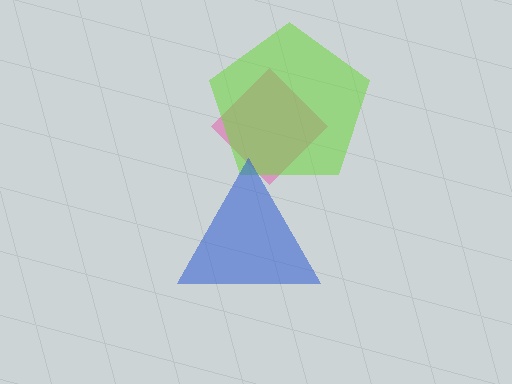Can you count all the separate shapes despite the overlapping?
Yes, there are 3 separate shapes.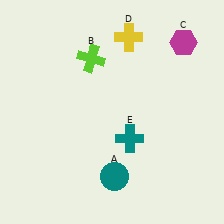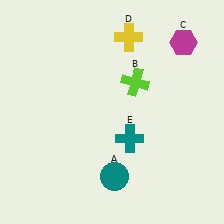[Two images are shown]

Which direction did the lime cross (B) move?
The lime cross (B) moved right.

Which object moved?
The lime cross (B) moved right.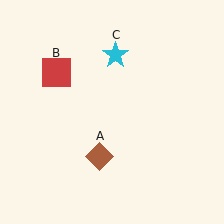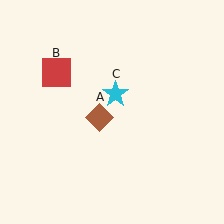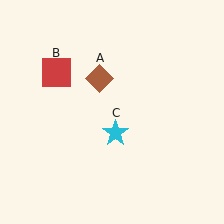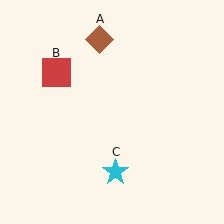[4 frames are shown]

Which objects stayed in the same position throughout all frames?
Red square (object B) remained stationary.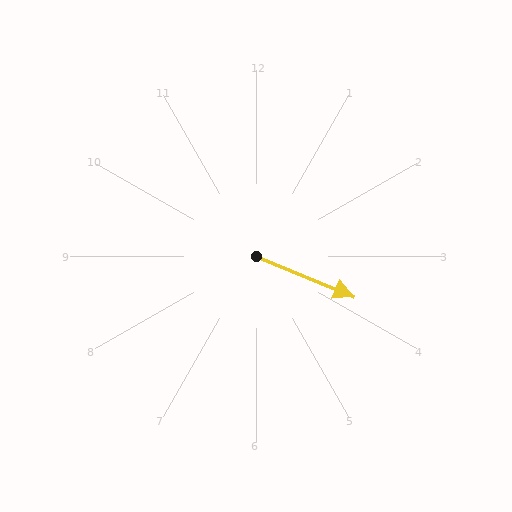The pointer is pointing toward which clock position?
Roughly 4 o'clock.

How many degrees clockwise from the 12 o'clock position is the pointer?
Approximately 113 degrees.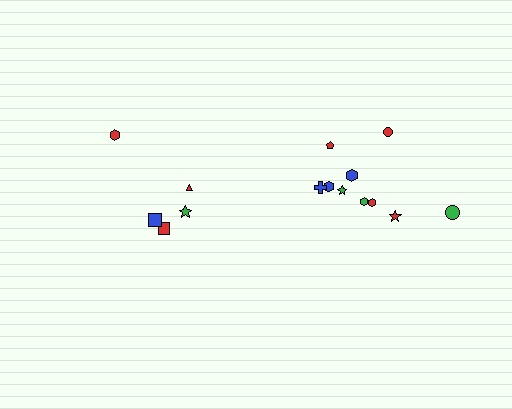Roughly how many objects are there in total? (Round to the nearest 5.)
Roughly 15 objects in total.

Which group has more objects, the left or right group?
The right group.